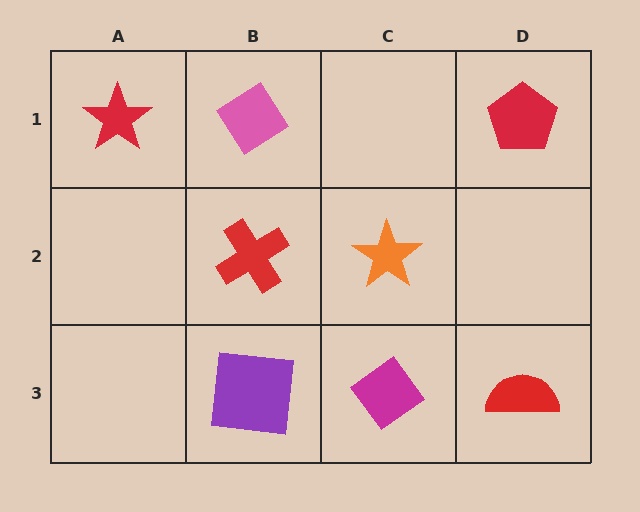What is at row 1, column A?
A red star.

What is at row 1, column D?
A red pentagon.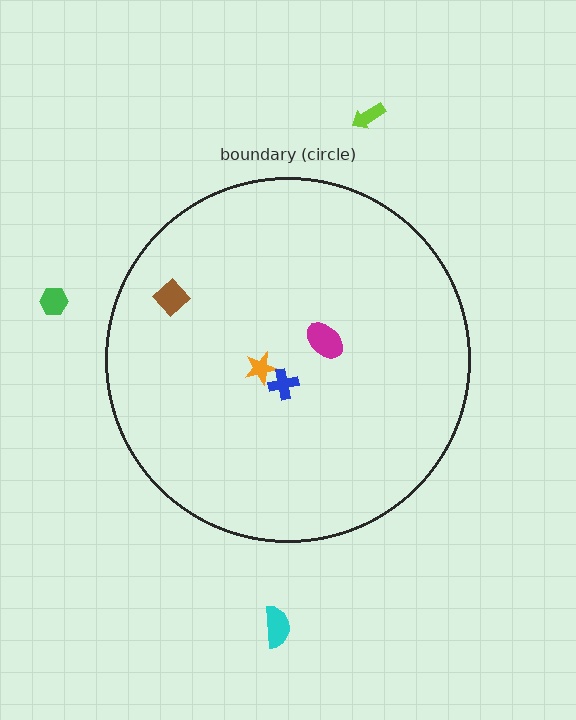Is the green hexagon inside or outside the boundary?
Outside.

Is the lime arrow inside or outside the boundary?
Outside.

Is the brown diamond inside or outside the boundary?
Inside.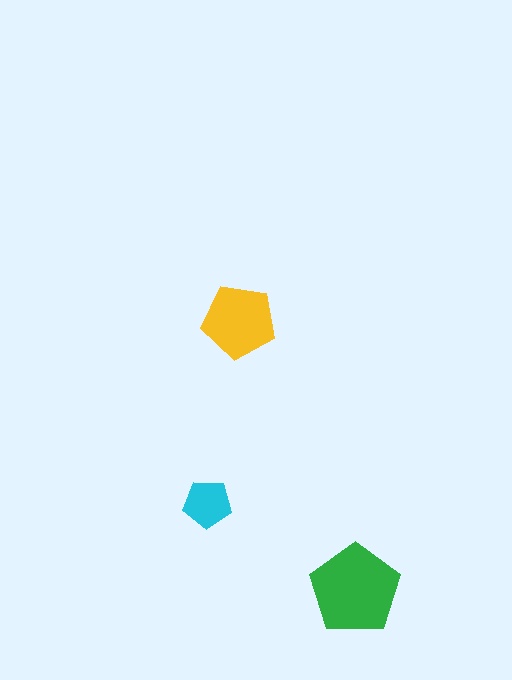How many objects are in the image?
There are 3 objects in the image.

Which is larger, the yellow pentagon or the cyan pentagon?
The yellow one.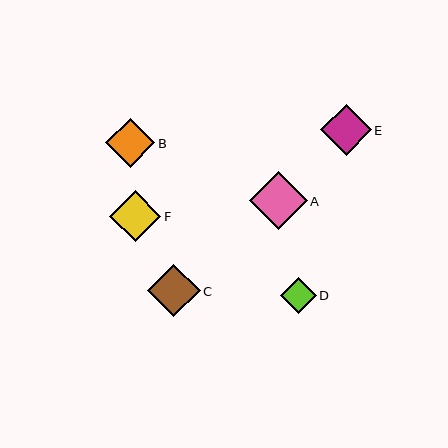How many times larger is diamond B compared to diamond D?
Diamond B is approximately 1.4 times the size of diamond D.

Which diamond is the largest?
Diamond A is the largest with a size of approximately 58 pixels.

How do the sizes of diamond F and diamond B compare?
Diamond F and diamond B are approximately the same size.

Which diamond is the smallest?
Diamond D is the smallest with a size of approximately 36 pixels.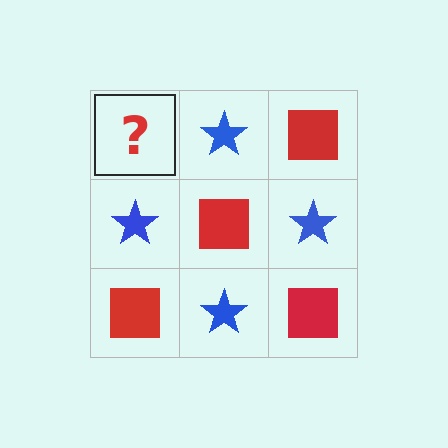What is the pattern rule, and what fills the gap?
The rule is that it alternates red square and blue star in a checkerboard pattern. The gap should be filled with a red square.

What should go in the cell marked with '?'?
The missing cell should contain a red square.